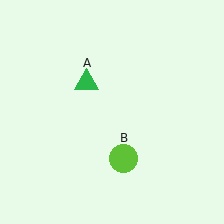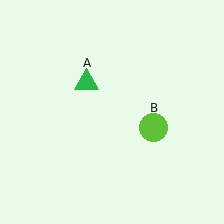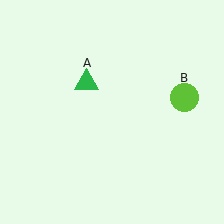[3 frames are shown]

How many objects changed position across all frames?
1 object changed position: lime circle (object B).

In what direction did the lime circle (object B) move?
The lime circle (object B) moved up and to the right.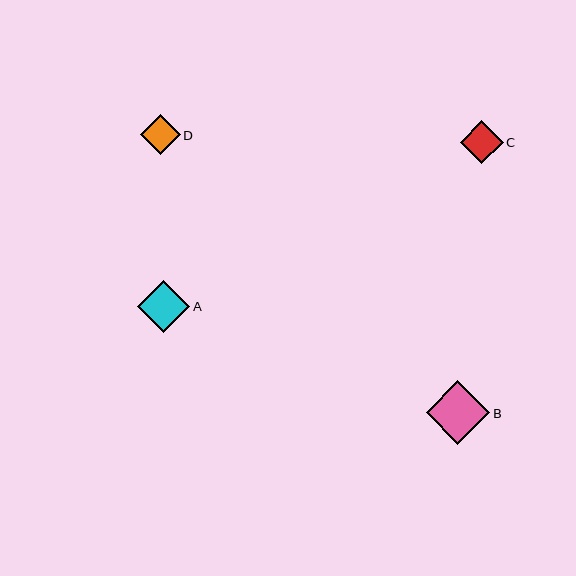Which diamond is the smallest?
Diamond D is the smallest with a size of approximately 40 pixels.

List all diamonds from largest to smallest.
From largest to smallest: B, A, C, D.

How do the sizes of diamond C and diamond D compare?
Diamond C and diamond D are approximately the same size.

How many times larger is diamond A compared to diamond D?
Diamond A is approximately 1.3 times the size of diamond D.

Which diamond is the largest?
Diamond B is the largest with a size of approximately 64 pixels.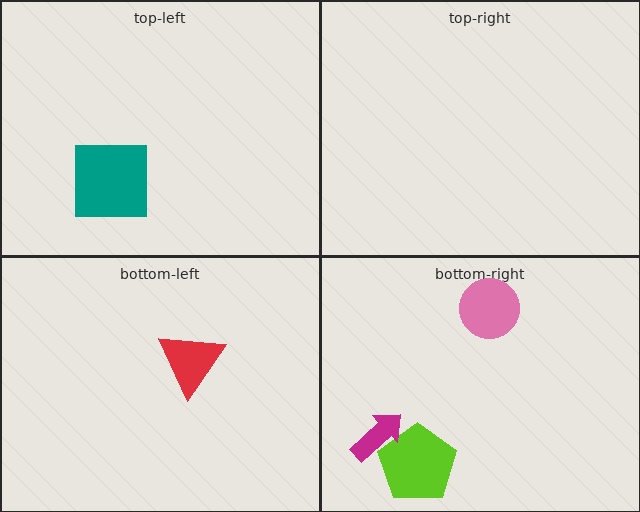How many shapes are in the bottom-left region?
1.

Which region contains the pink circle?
The bottom-right region.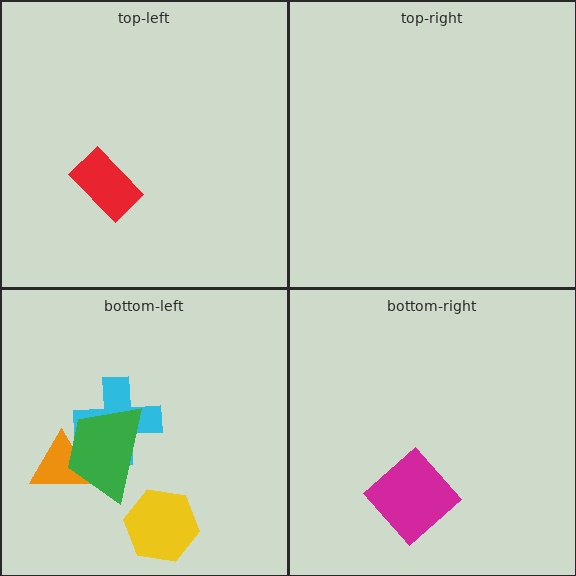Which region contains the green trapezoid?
The bottom-left region.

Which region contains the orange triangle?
The bottom-left region.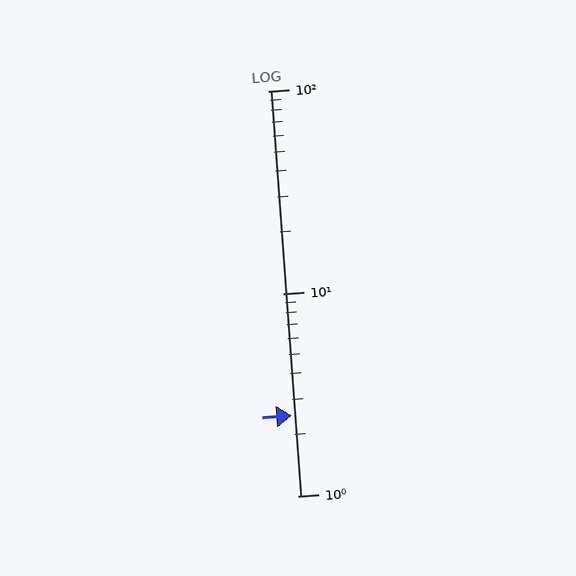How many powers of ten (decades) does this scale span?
The scale spans 2 decades, from 1 to 100.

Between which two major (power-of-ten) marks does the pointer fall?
The pointer is between 1 and 10.